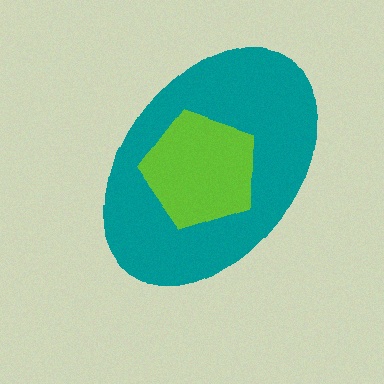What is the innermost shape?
The lime pentagon.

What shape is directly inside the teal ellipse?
The lime pentagon.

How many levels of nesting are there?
2.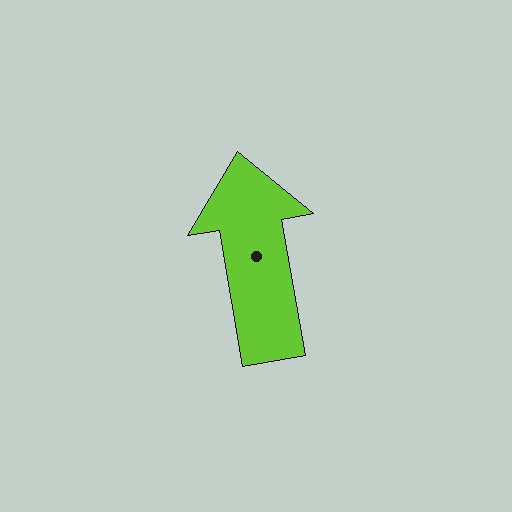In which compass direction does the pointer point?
North.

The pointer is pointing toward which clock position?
Roughly 12 o'clock.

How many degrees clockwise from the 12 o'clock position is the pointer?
Approximately 350 degrees.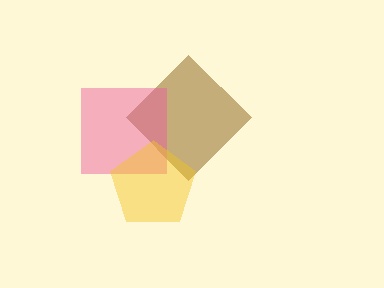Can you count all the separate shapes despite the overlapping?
Yes, there are 3 separate shapes.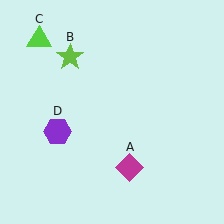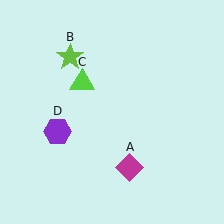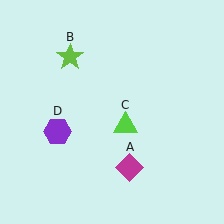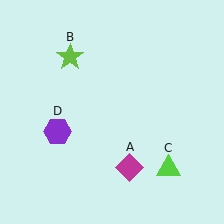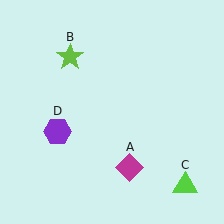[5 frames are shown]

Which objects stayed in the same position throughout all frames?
Magenta diamond (object A) and lime star (object B) and purple hexagon (object D) remained stationary.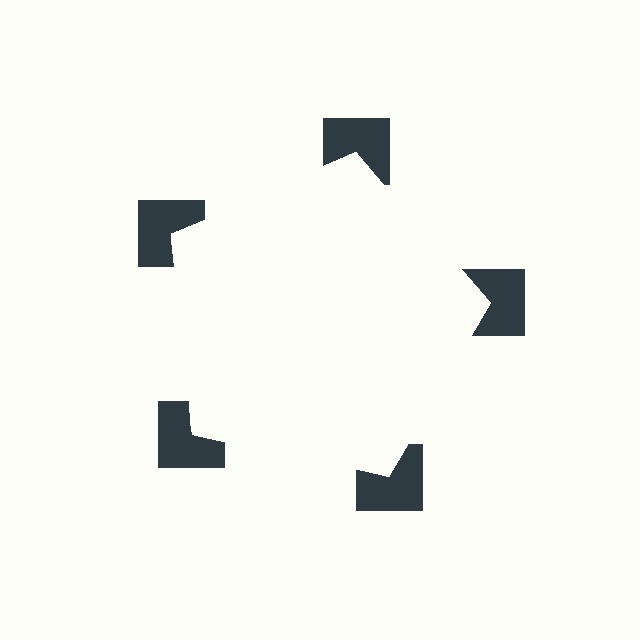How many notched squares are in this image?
There are 5 — one at each vertex of the illusory pentagon.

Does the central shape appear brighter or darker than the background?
It typically appears slightly brighter than the background, even though no actual brightness change is drawn.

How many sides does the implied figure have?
5 sides.